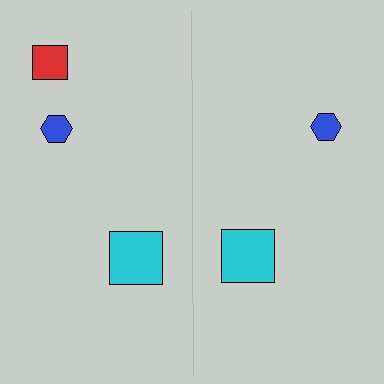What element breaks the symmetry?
A red square is missing from the right side.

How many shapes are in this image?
There are 5 shapes in this image.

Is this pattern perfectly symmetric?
No, the pattern is not perfectly symmetric. A red square is missing from the right side.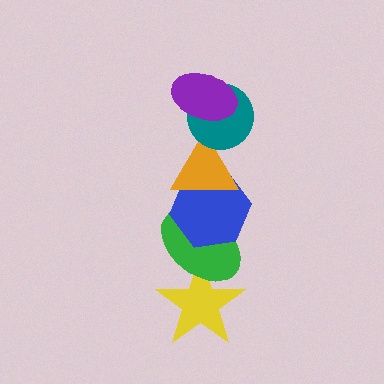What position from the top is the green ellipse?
The green ellipse is 5th from the top.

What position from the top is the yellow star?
The yellow star is 6th from the top.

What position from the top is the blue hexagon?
The blue hexagon is 4th from the top.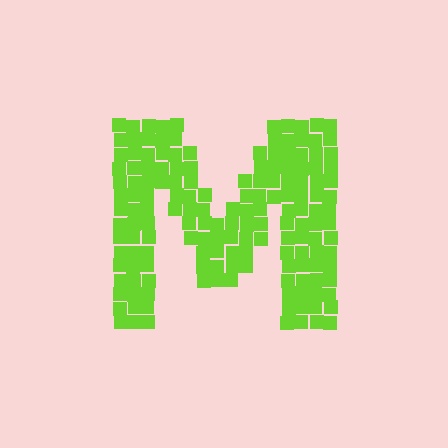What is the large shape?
The large shape is the letter M.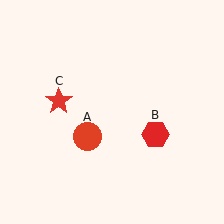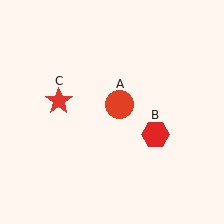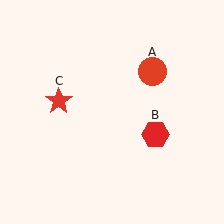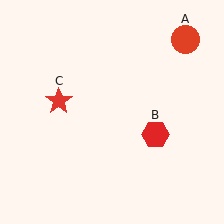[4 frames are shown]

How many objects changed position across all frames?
1 object changed position: red circle (object A).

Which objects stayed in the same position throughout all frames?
Red hexagon (object B) and red star (object C) remained stationary.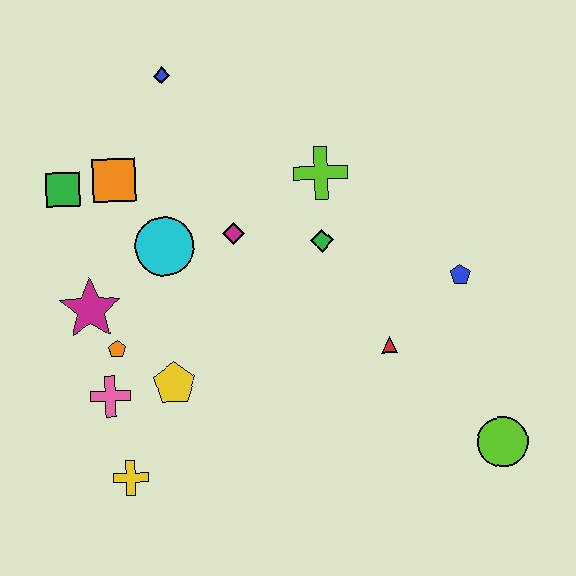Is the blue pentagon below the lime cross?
Yes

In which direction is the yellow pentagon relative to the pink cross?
The yellow pentagon is to the right of the pink cross.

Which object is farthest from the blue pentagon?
The green square is farthest from the blue pentagon.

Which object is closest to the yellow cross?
The pink cross is closest to the yellow cross.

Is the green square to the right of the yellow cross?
No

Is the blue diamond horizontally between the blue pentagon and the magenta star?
Yes